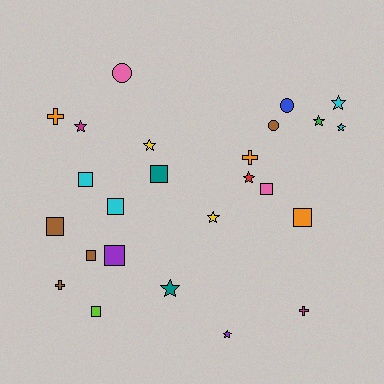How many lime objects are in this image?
There is 1 lime object.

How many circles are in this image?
There are 3 circles.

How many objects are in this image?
There are 25 objects.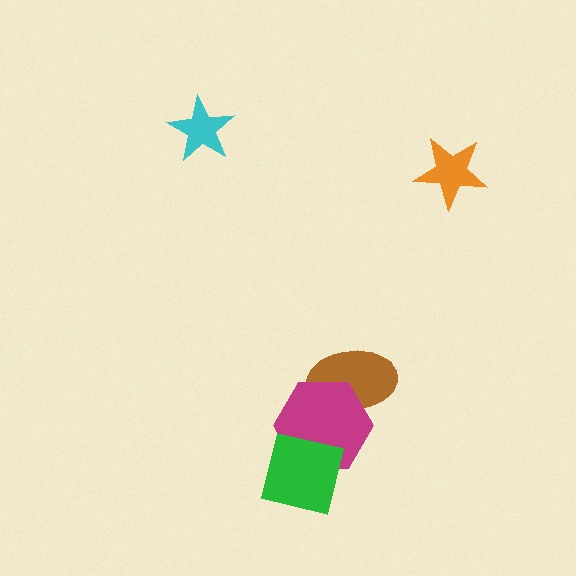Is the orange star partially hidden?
No, no other shape covers it.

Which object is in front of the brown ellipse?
The magenta hexagon is in front of the brown ellipse.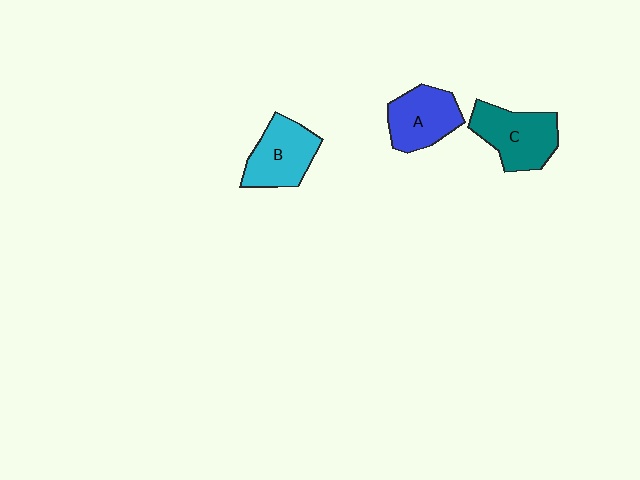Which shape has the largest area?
Shape C (teal).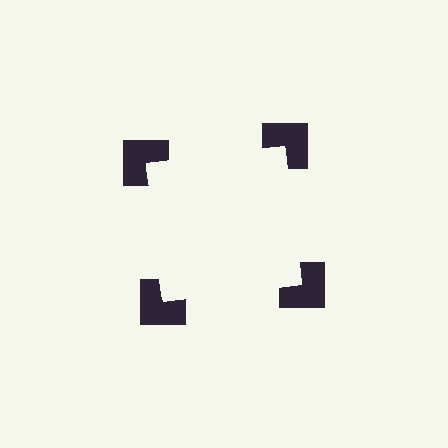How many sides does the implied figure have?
4 sides.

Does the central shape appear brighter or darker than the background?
It typically appears slightly brighter than the background, even though no actual brightness change is drawn.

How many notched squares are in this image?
There are 4 — one at each vertex of the illusory square.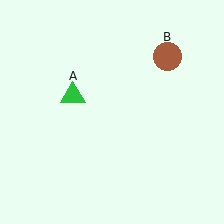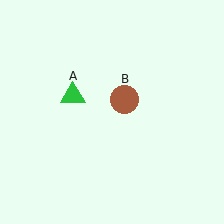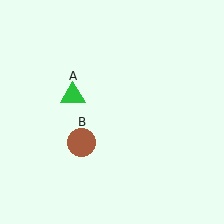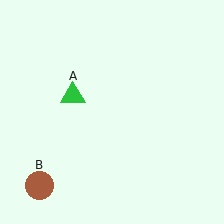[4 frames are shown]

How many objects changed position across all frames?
1 object changed position: brown circle (object B).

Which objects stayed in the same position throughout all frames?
Green triangle (object A) remained stationary.